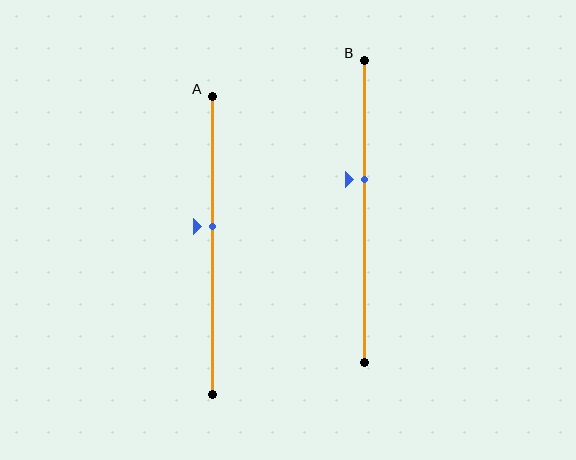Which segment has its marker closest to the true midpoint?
Segment A has its marker closest to the true midpoint.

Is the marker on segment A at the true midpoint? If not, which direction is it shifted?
No, the marker on segment A is shifted upward by about 6% of the segment length.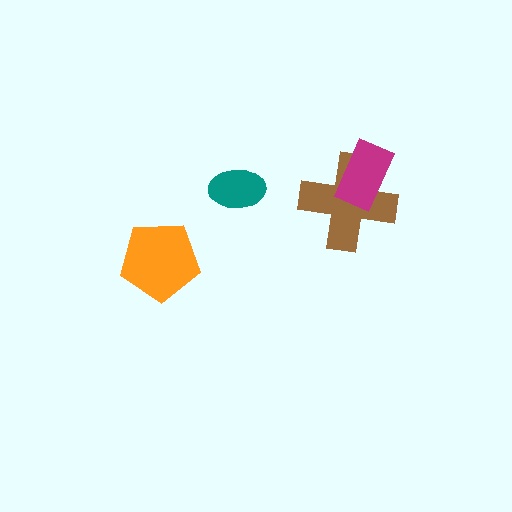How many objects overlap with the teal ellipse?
0 objects overlap with the teal ellipse.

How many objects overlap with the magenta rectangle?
1 object overlaps with the magenta rectangle.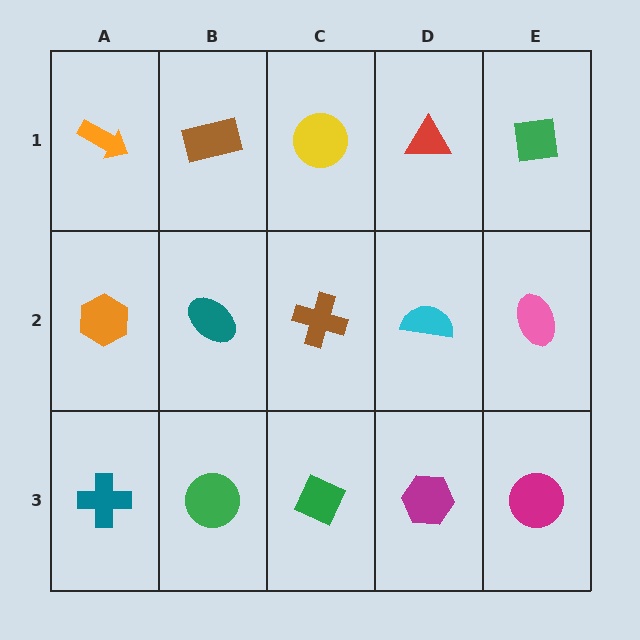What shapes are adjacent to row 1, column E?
A pink ellipse (row 2, column E), a red triangle (row 1, column D).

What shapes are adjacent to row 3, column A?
An orange hexagon (row 2, column A), a green circle (row 3, column B).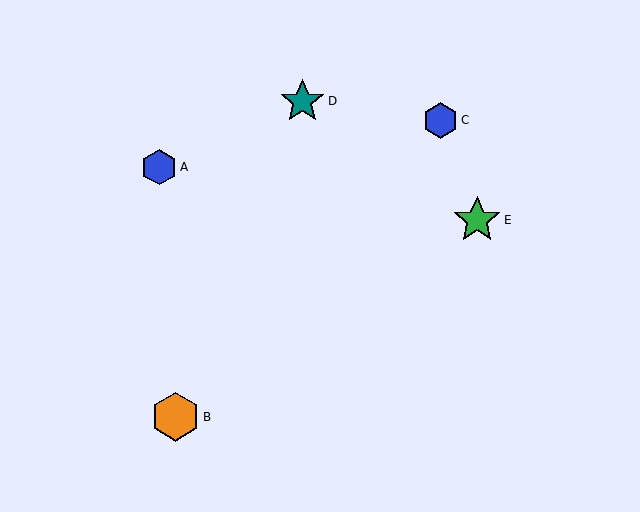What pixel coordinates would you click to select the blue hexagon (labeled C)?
Click at (440, 120) to select the blue hexagon C.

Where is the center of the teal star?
The center of the teal star is at (302, 101).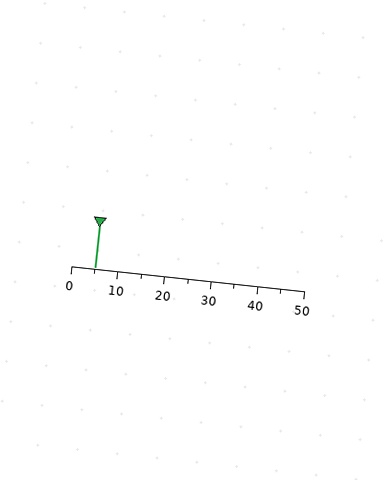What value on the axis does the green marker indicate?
The marker indicates approximately 5.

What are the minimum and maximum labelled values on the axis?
The axis runs from 0 to 50.